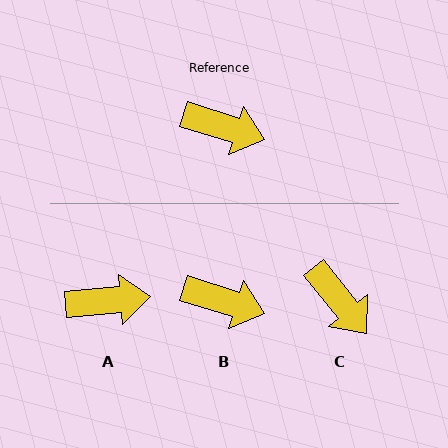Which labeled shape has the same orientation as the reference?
B.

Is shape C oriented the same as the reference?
No, it is off by about 34 degrees.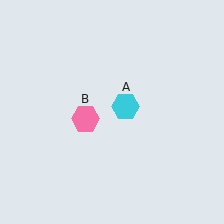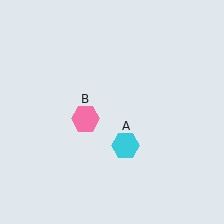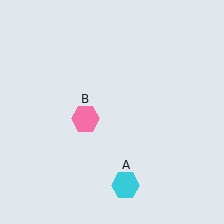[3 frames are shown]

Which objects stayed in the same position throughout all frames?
Pink hexagon (object B) remained stationary.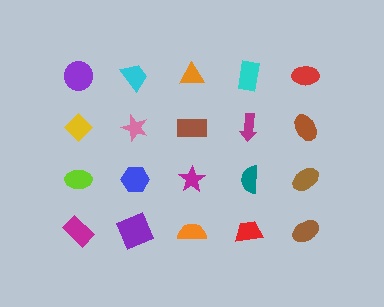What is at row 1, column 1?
A purple circle.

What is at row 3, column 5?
A brown ellipse.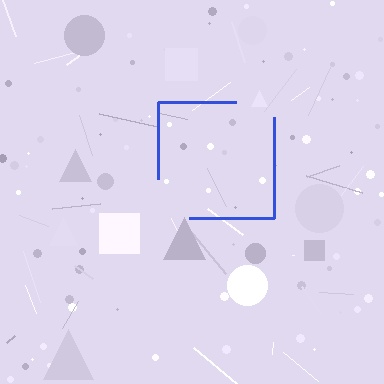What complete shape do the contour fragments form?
The contour fragments form a square.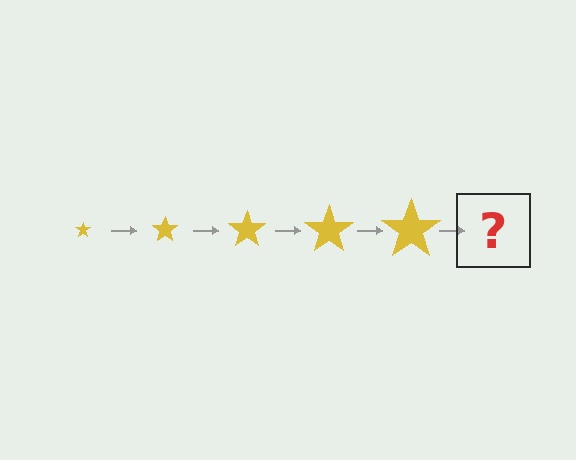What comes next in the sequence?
The next element should be a yellow star, larger than the previous one.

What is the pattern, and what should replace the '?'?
The pattern is that the star gets progressively larger each step. The '?' should be a yellow star, larger than the previous one.